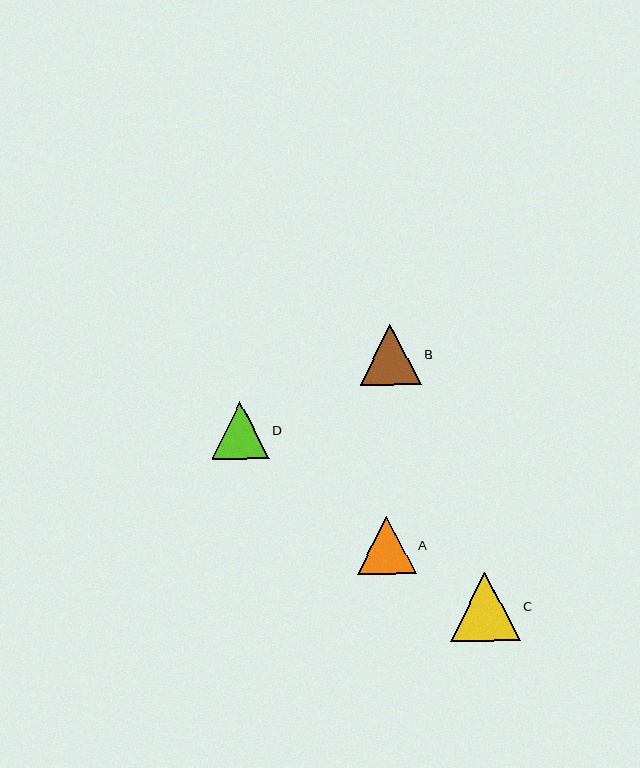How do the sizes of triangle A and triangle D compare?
Triangle A and triangle D are approximately the same size.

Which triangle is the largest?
Triangle C is the largest with a size of approximately 70 pixels.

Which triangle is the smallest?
Triangle D is the smallest with a size of approximately 58 pixels.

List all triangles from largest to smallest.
From largest to smallest: C, B, A, D.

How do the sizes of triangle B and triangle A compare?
Triangle B and triangle A are approximately the same size.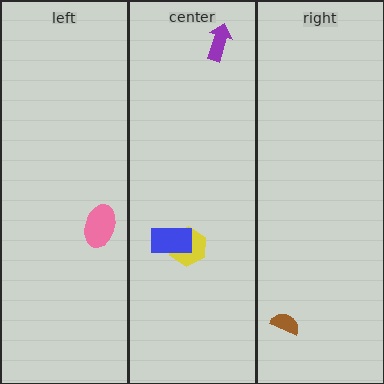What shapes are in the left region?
The pink ellipse.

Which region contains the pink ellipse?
The left region.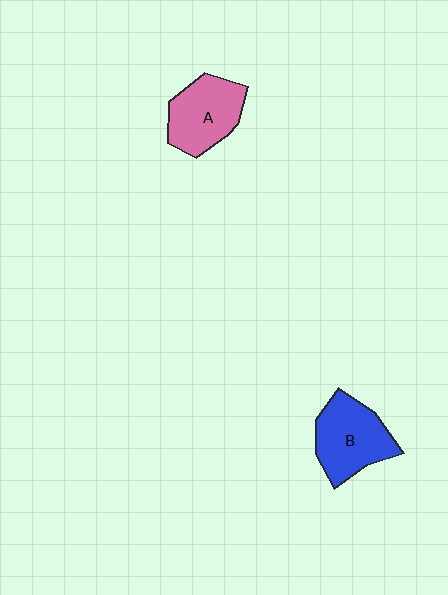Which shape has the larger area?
Shape B (blue).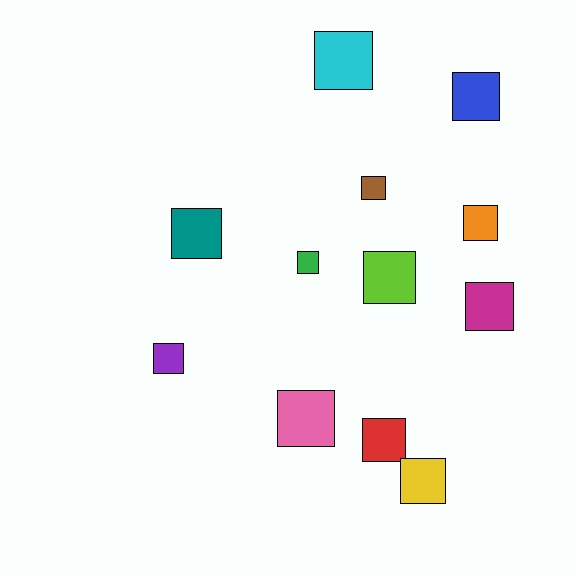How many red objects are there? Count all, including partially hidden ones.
There is 1 red object.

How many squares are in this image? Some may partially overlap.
There are 12 squares.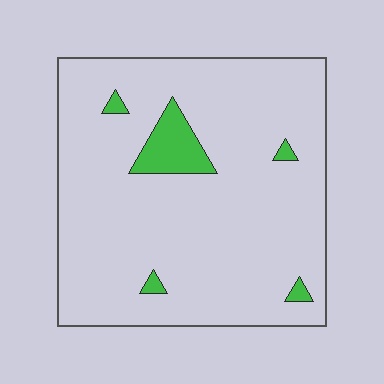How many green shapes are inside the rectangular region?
5.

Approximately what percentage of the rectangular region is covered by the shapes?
Approximately 5%.